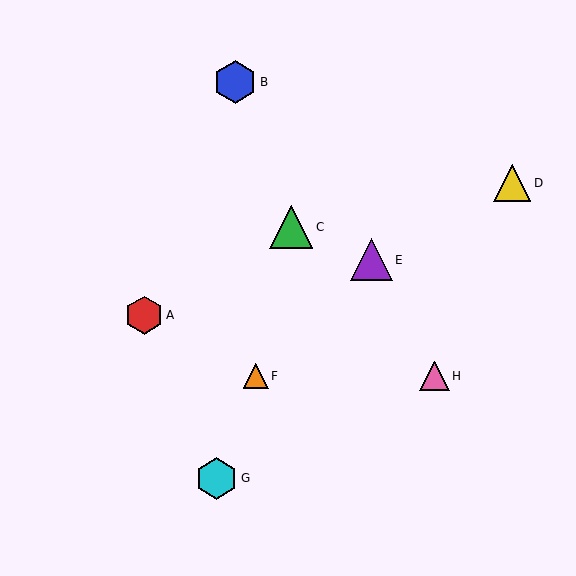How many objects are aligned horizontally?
2 objects (F, H) are aligned horizontally.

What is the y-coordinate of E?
Object E is at y≈260.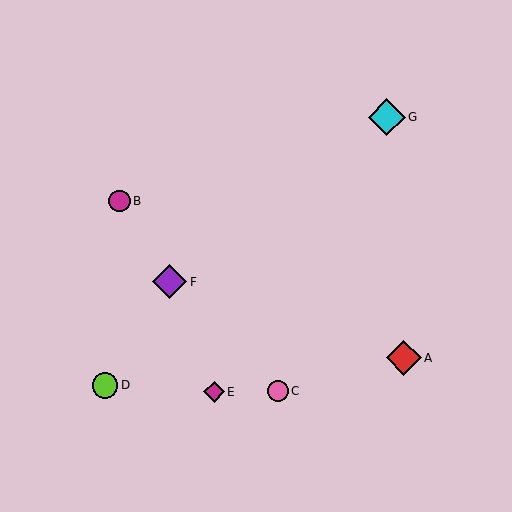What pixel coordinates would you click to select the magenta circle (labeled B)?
Click at (119, 201) to select the magenta circle B.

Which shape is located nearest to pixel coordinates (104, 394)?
The lime circle (labeled D) at (105, 385) is nearest to that location.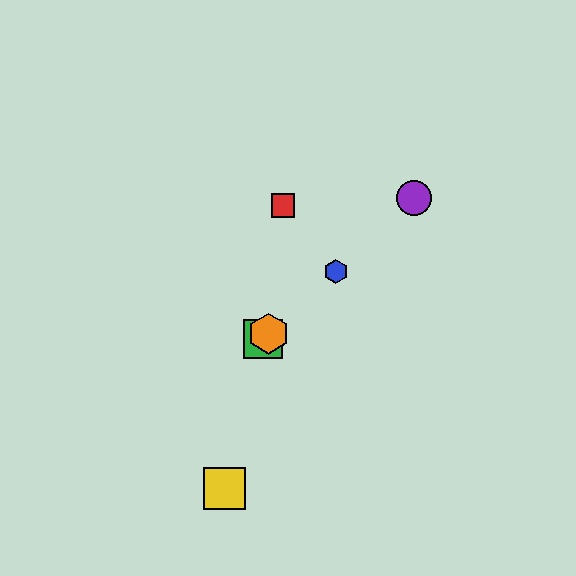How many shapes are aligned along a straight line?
4 shapes (the blue hexagon, the green square, the purple circle, the orange hexagon) are aligned along a straight line.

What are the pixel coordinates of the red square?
The red square is at (283, 206).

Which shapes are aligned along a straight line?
The blue hexagon, the green square, the purple circle, the orange hexagon are aligned along a straight line.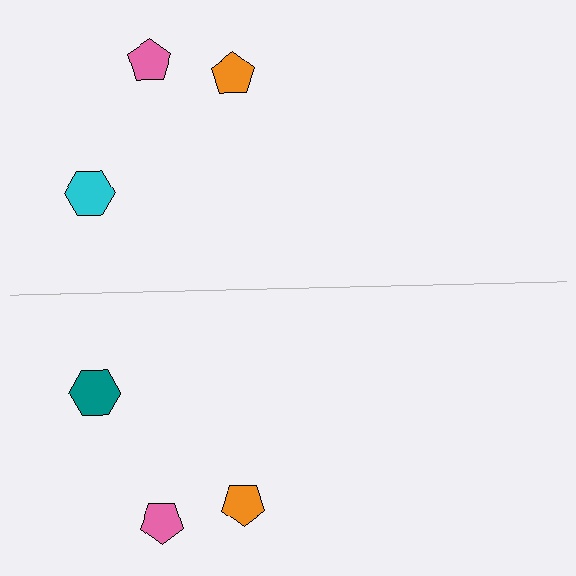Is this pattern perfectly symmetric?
No, the pattern is not perfectly symmetric. The teal hexagon on the bottom side breaks the symmetry — its mirror counterpart is cyan.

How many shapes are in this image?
There are 6 shapes in this image.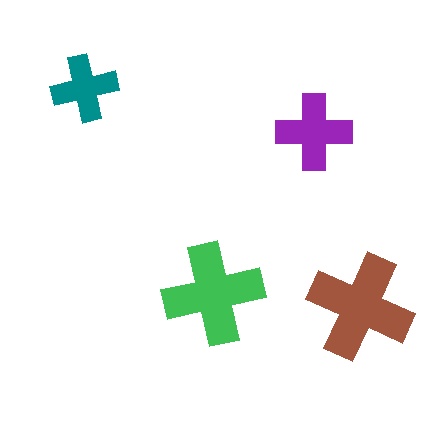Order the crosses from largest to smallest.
the brown one, the green one, the purple one, the teal one.